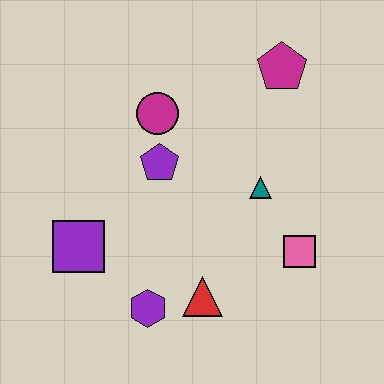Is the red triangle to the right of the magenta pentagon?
No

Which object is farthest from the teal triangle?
The purple square is farthest from the teal triangle.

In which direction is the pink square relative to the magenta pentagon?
The pink square is below the magenta pentagon.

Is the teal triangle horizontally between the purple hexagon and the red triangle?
No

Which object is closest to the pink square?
The teal triangle is closest to the pink square.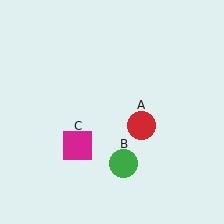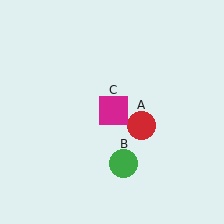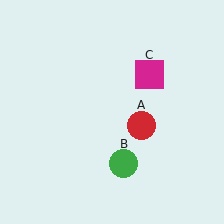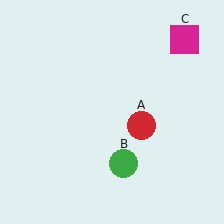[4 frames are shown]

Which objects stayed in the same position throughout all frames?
Red circle (object A) and green circle (object B) remained stationary.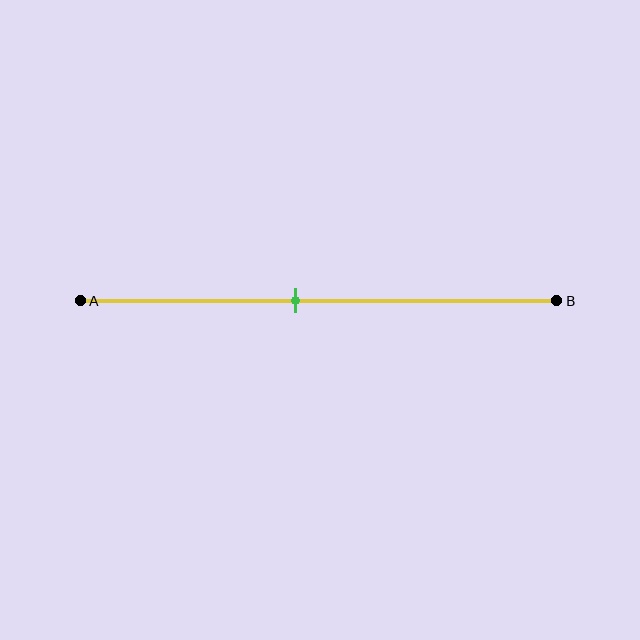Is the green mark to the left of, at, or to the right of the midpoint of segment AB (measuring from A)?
The green mark is to the left of the midpoint of segment AB.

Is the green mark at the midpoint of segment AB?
No, the mark is at about 45% from A, not at the 50% midpoint.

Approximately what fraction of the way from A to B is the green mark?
The green mark is approximately 45% of the way from A to B.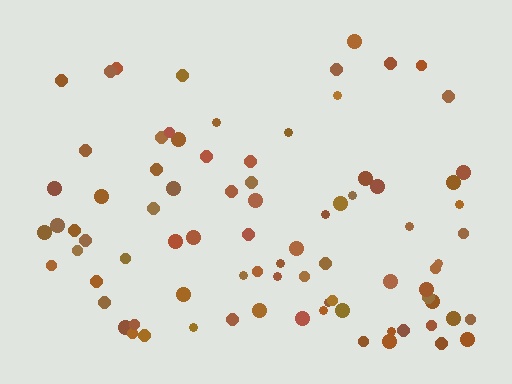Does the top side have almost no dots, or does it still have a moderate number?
Still a moderate number, just noticeably fewer than the bottom.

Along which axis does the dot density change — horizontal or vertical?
Vertical.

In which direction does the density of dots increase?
From top to bottom, with the bottom side densest.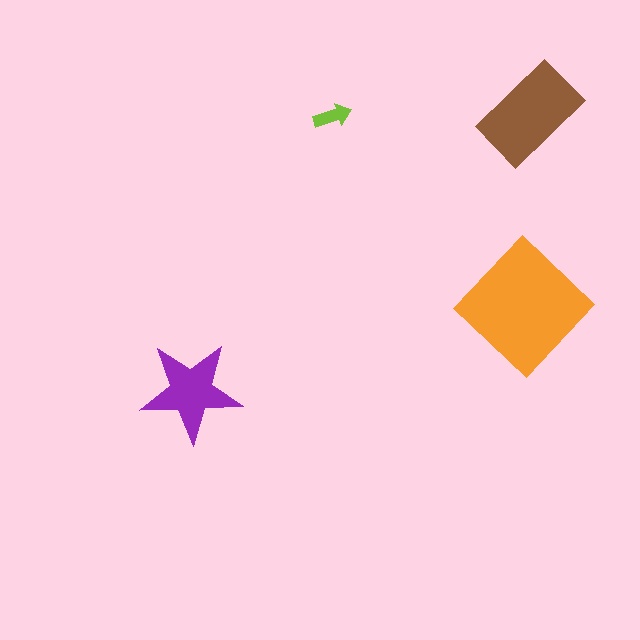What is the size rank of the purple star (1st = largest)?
3rd.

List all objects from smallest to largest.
The lime arrow, the purple star, the brown rectangle, the orange diamond.